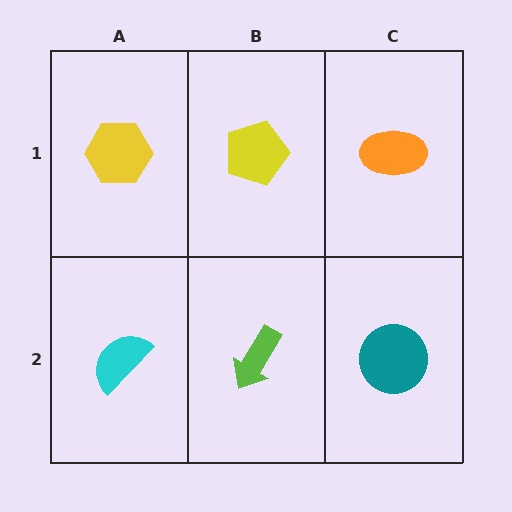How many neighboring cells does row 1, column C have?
2.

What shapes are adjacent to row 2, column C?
An orange ellipse (row 1, column C), a lime arrow (row 2, column B).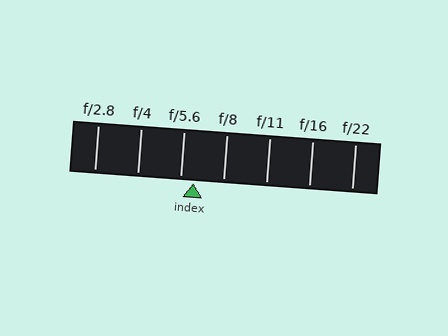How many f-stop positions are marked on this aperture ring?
There are 7 f-stop positions marked.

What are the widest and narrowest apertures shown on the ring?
The widest aperture shown is f/2.8 and the narrowest is f/22.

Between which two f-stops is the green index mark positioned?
The index mark is between f/5.6 and f/8.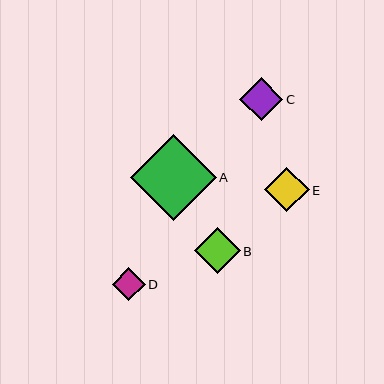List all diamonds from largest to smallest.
From largest to smallest: A, B, E, C, D.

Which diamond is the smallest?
Diamond D is the smallest with a size of approximately 33 pixels.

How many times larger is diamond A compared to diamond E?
Diamond A is approximately 1.9 times the size of diamond E.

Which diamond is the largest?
Diamond A is the largest with a size of approximately 86 pixels.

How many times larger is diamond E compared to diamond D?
Diamond E is approximately 1.4 times the size of diamond D.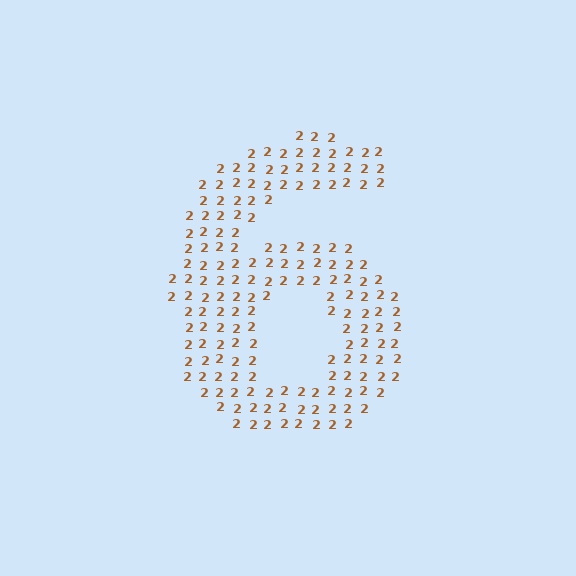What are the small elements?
The small elements are digit 2's.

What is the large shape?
The large shape is the digit 6.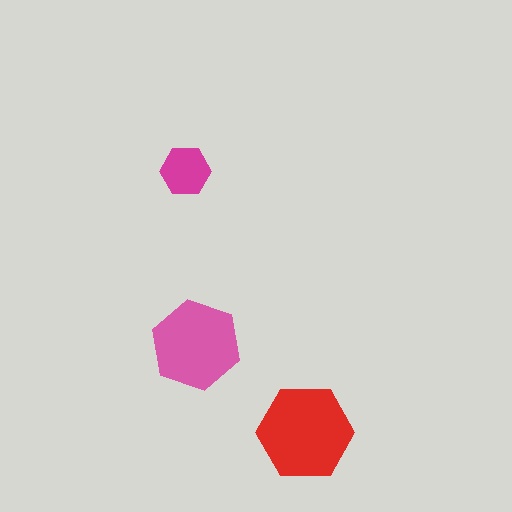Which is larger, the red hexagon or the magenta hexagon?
The red one.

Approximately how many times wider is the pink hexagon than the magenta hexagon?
About 2 times wider.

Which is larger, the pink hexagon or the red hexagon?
The red one.